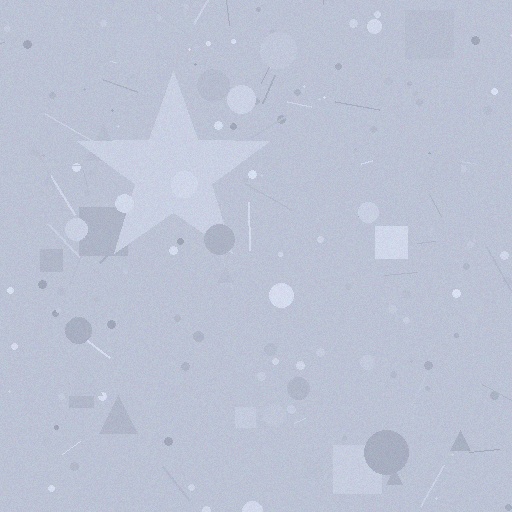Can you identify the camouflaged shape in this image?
The camouflaged shape is a star.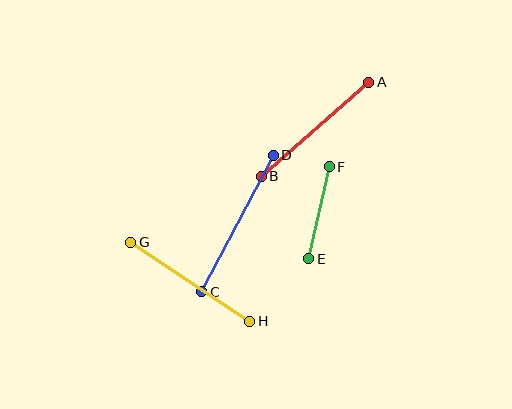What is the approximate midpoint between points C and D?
The midpoint is at approximately (237, 224) pixels.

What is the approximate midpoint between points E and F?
The midpoint is at approximately (319, 213) pixels.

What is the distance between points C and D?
The distance is approximately 154 pixels.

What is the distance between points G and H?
The distance is approximately 143 pixels.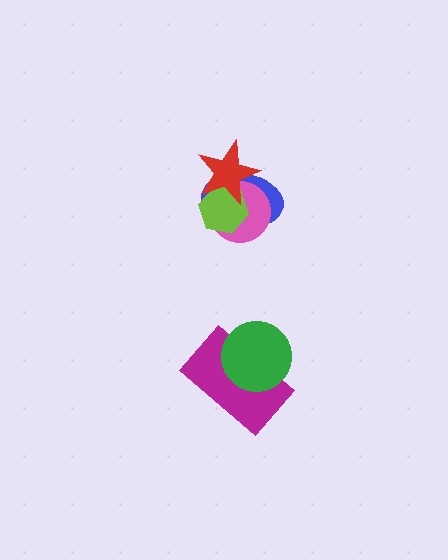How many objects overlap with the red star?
3 objects overlap with the red star.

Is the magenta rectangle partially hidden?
Yes, it is partially covered by another shape.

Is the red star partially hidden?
No, no other shape covers it.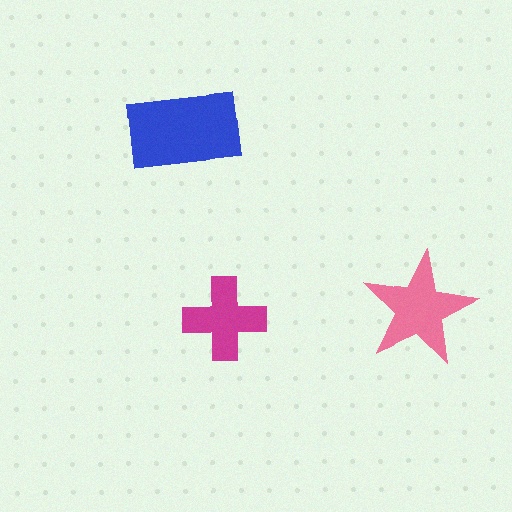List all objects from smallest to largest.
The magenta cross, the pink star, the blue rectangle.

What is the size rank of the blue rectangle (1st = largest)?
1st.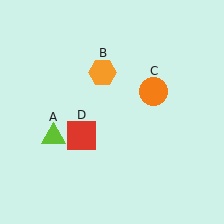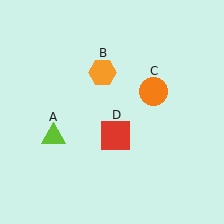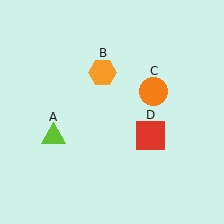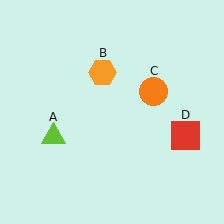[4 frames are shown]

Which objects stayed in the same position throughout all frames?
Lime triangle (object A) and orange hexagon (object B) and orange circle (object C) remained stationary.